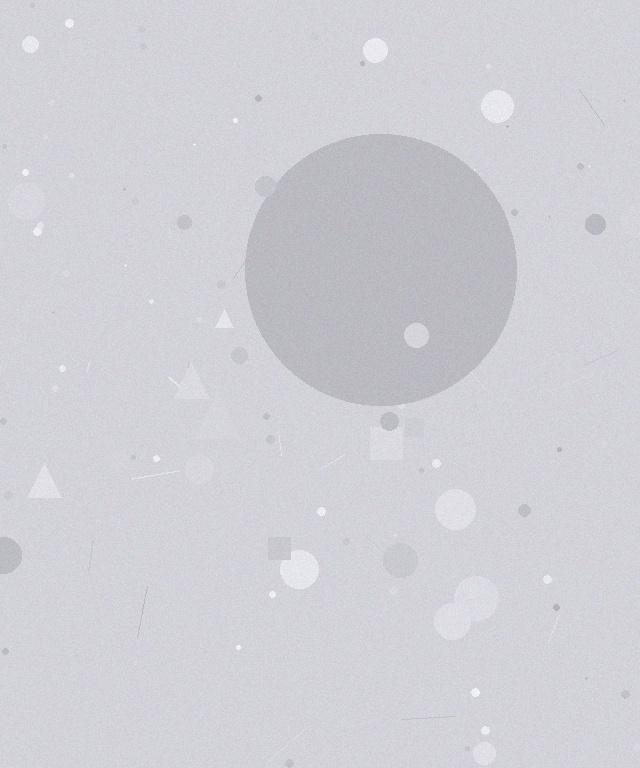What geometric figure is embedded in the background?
A circle is embedded in the background.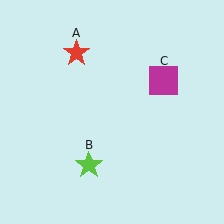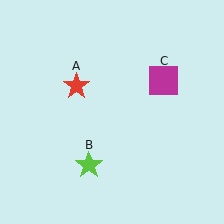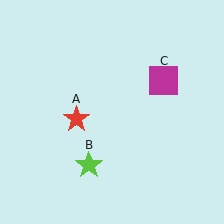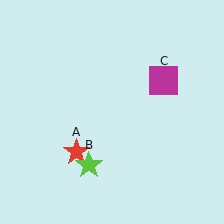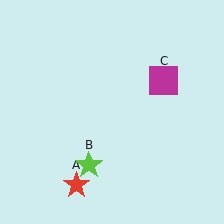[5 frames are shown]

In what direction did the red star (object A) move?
The red star (object A) moved down.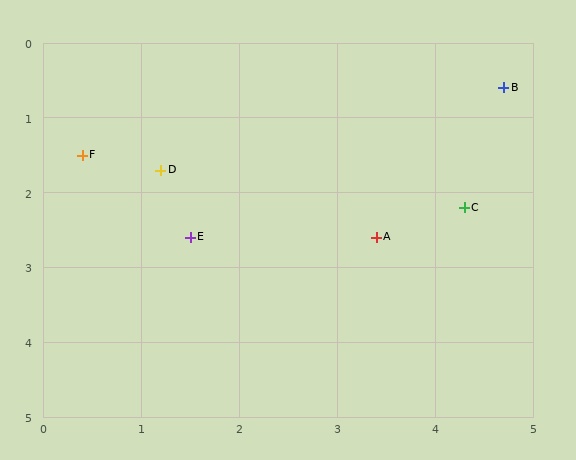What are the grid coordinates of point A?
Point A is at approximately (3.4, 2.6).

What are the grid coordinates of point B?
Point B is at approximately (4.7, 0.6).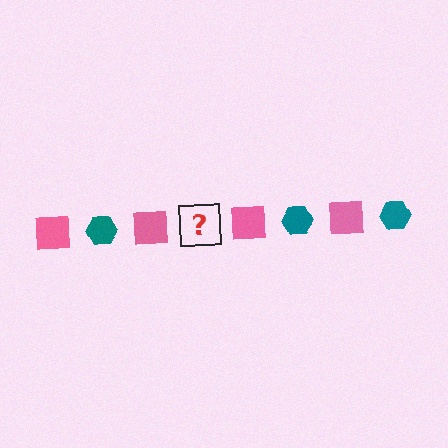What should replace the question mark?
The question mark should be replaced with a teal hexagon.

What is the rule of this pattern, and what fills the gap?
The rule is that the pattern alternates between pink square and teal hexagon. The gap should be filled with a teal hexagon.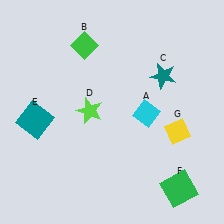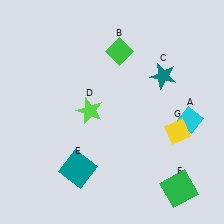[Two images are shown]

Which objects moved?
The objects that moved are: the cyan diamond (A), the green diamond (B), the teal square (E).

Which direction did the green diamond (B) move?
The green diamond (B) moved right.